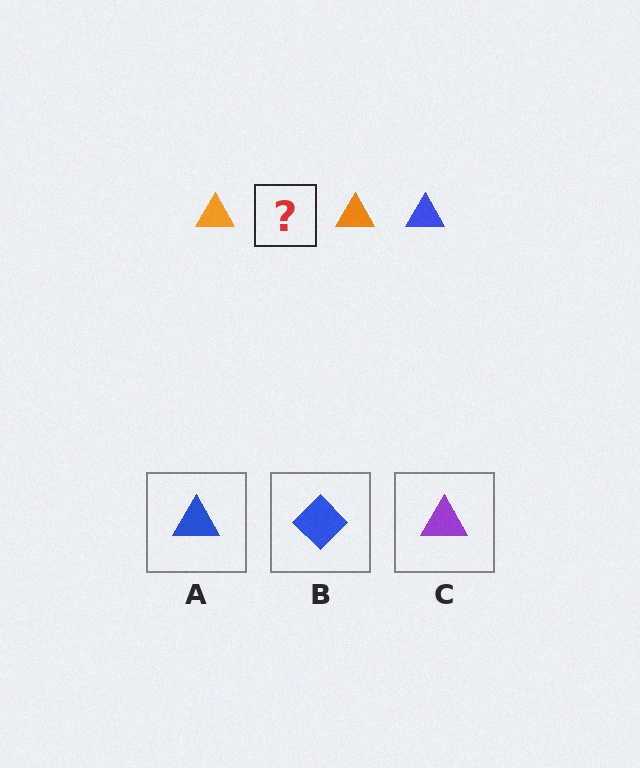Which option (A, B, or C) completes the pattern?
A.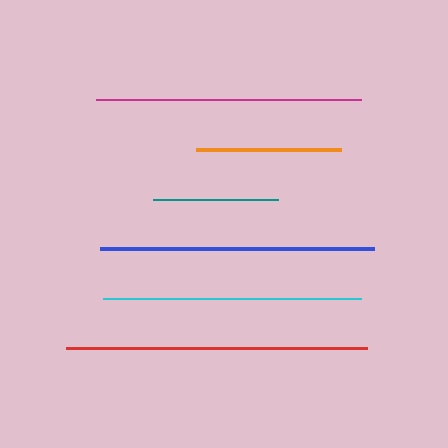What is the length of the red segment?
The red segment is approximately 301 pixels long.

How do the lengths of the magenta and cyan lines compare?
The magenta and cyan lines are approximately the same length.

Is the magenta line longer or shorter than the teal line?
The magenta line is longer than the teal line.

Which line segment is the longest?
The red line is the longest at approximately 301 pixels.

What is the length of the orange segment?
The orange segment is approximately 145 pixels long.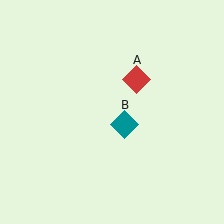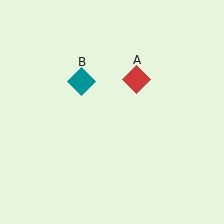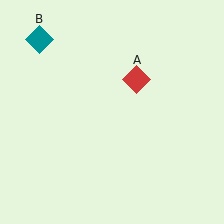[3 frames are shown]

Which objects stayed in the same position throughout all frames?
Red diamond (object A) remained stationary.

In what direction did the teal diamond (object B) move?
The teal diamond (object B) moved up and to the left.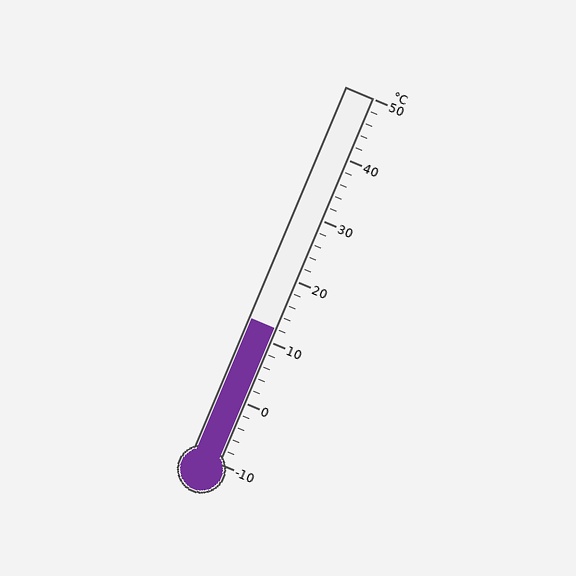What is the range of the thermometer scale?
The thermometer scale ranges from -10°C to 50°C.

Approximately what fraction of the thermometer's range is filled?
The thermometer is filled to approximately 35% of its range.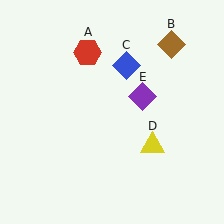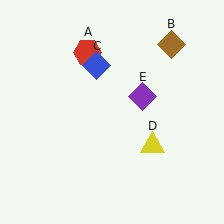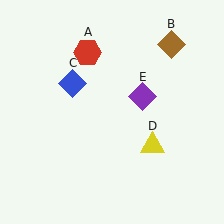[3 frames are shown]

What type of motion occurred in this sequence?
The blue diamond (object C) rotated counterclockwise around the center of the scene.